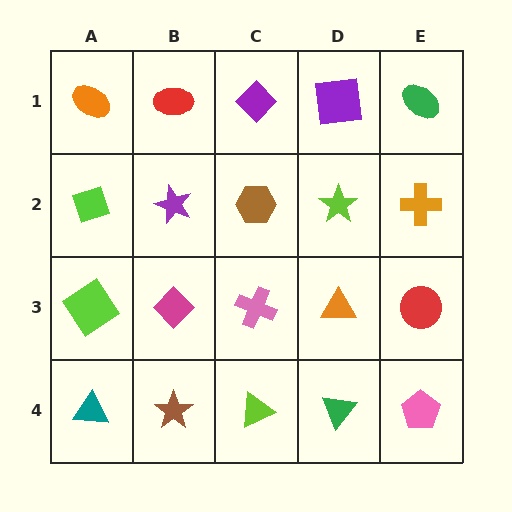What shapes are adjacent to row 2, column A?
An orange ellipse (row 1, column A), a lime diamond (row 3, column A), a purple star (row 2, column B).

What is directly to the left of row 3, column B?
A lime diamond.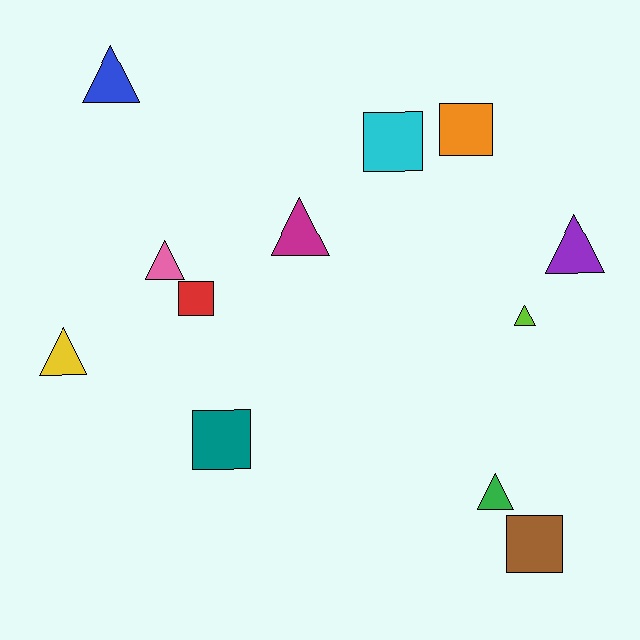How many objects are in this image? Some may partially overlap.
There are 12 objects.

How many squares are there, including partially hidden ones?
There are 5 squares.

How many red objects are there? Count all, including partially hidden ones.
There is 1 red object.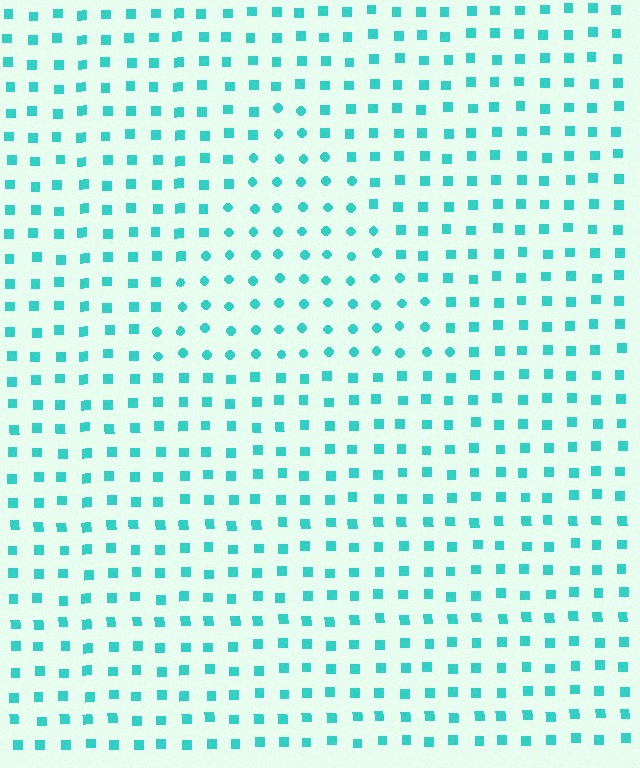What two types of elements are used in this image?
The image uses circles inside the triangle region and squares outside it.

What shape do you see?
I see a triangle.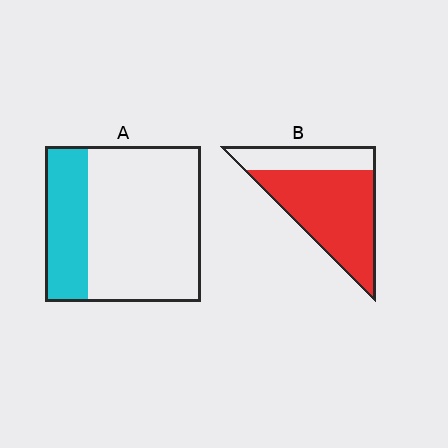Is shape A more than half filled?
No.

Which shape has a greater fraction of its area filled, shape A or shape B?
Shape B.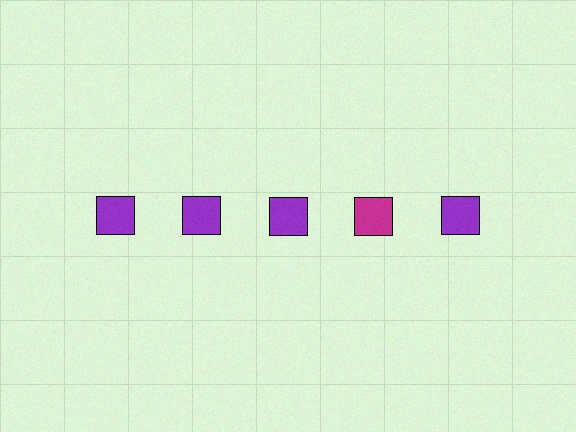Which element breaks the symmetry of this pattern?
The magenta square in the top row, second from right column breaks the symmetry. All other shapes are purple squares.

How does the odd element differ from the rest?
It has a different color: magenta instead of purple.